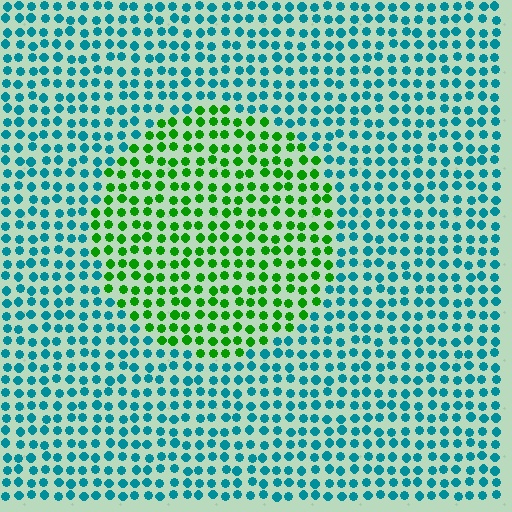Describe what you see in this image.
The image is filled with small teal elements in a uniform arrangement. A circle-shaped region is visible where the elements are tinted to a slightly different hue, forming a subtle color boundary.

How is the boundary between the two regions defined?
The boundary is defined purely by a slight shift in hue (about 67 degrees). Spacing, size, and orientation are identical on both sides.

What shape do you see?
I see a circle.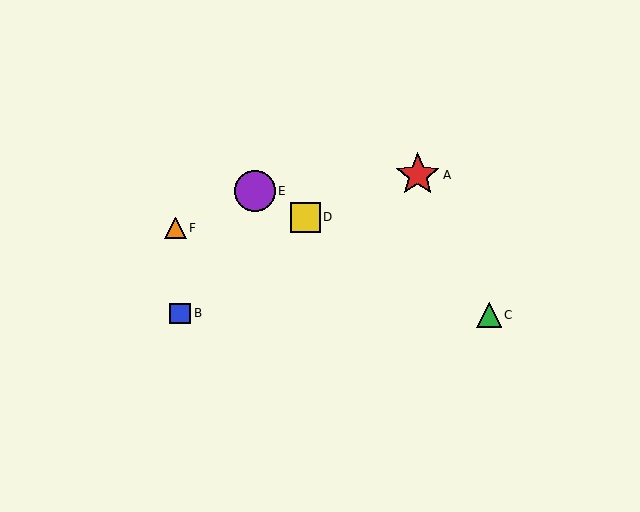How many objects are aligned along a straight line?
3 objects (C, D, E) are aligned along a straight line.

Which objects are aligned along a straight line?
Objects C, D, E are aligned along a straight line.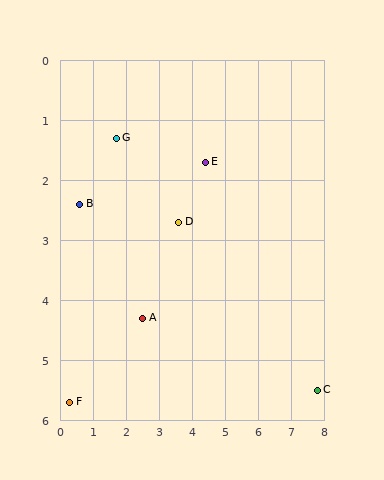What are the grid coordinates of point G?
Point G is at approximately (1.7, 1.3).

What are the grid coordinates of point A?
Point A is at approximately (2.5, 4.3).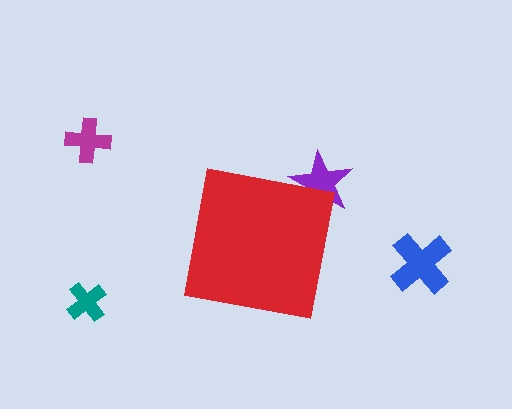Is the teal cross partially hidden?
No, the teal cross is fully visible.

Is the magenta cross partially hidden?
No, the magenta cross is fully visible.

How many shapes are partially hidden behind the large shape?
1 shape is partially hidden.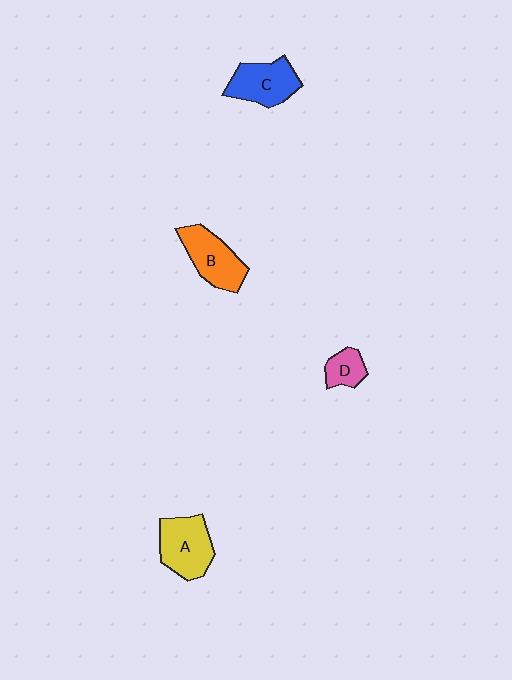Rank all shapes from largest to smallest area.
From largest to smallest: A (yellow), B (orange), C (blue), D (pink).